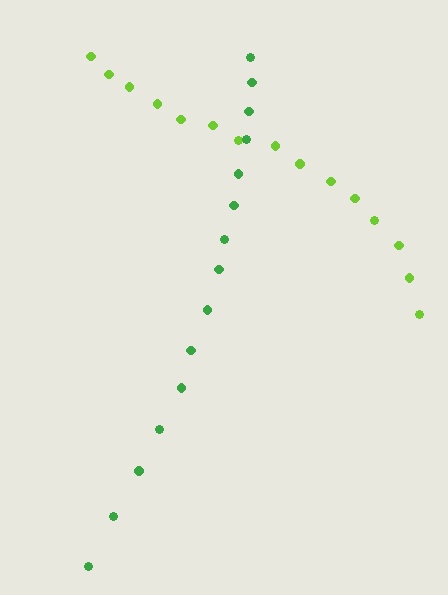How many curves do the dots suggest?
There are 2 distinct paths.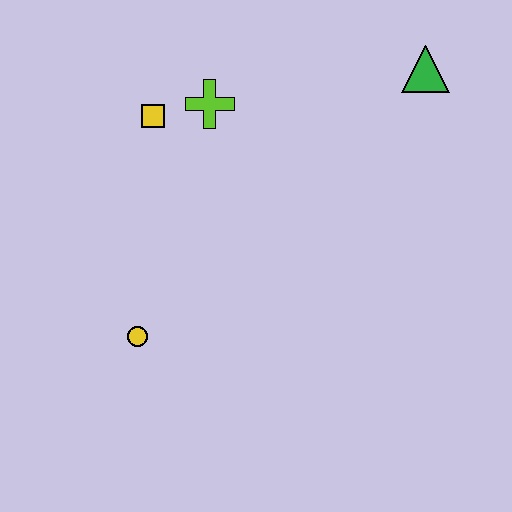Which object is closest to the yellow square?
The lime cross is closest to the yellow square.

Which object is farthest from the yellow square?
The green triangle is farthest from the yellow square.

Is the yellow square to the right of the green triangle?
No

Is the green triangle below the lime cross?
No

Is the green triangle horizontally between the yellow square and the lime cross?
No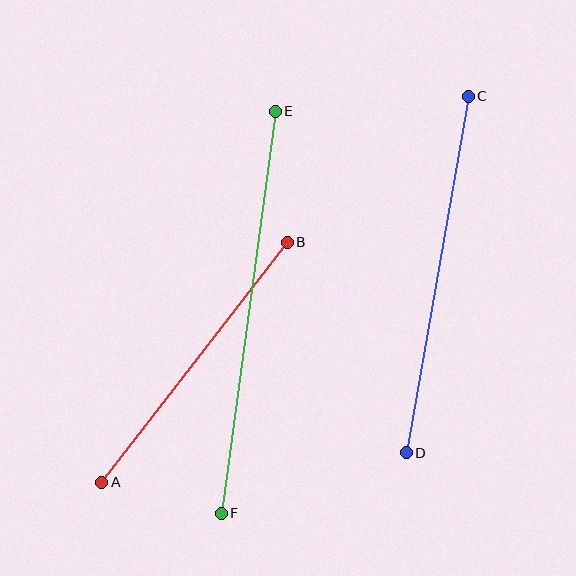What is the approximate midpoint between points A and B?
The midpoint is at approximately (195, 362) pixels.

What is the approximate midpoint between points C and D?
The midpoint is at approximately (437, 275) pixels.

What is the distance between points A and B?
The distance is approximately 303 pixels.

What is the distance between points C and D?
The distance is approximately 362 pixels.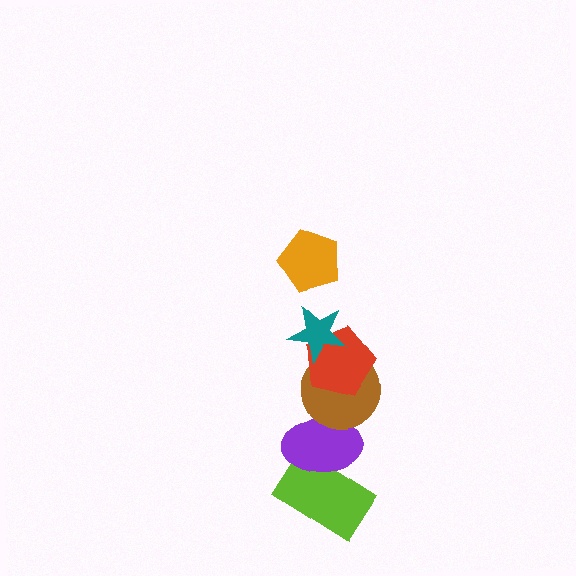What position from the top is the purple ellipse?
The purple ellipse is 5th from the top.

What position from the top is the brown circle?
The brown circle is 4th from the top.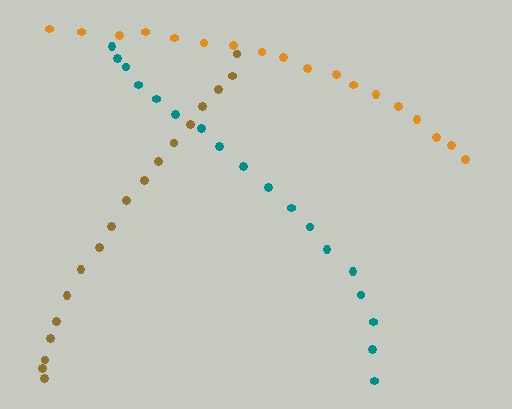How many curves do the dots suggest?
There are 3 distinct paths.